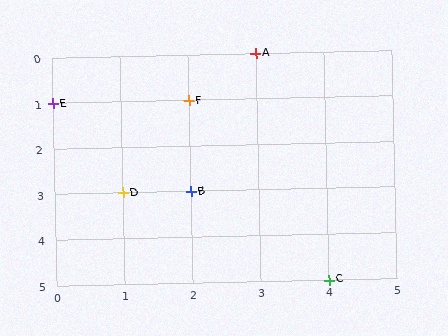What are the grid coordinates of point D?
Point D is at grid coordinates (1, 3).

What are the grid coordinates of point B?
Point B is at grid coordinates (2, 3).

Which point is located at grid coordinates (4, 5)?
Point C is at (4, 5).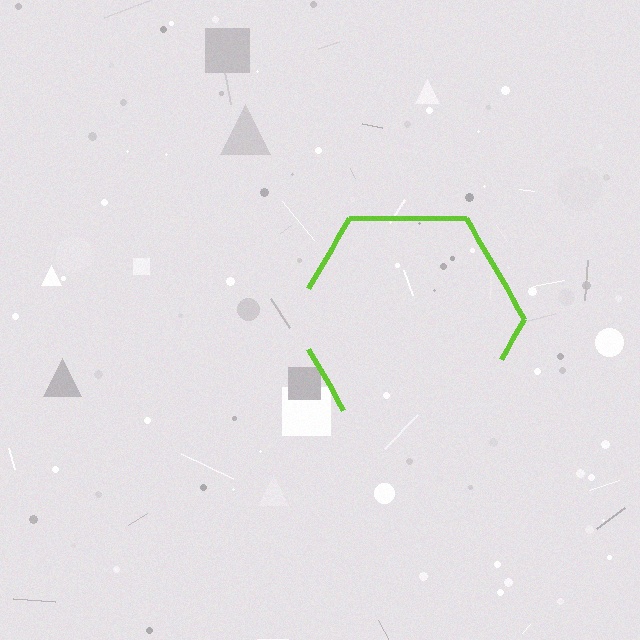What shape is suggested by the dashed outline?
The dashed outline suggests a hexagon.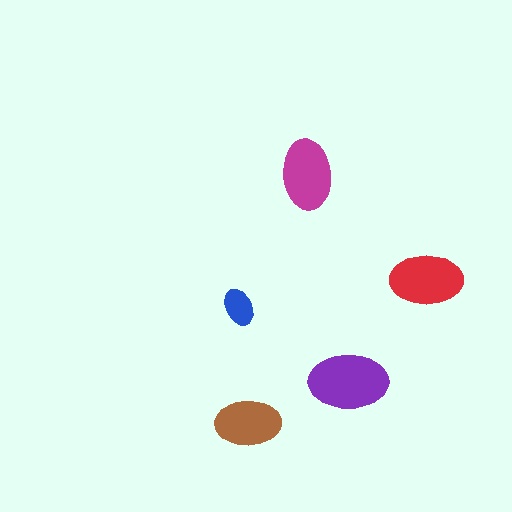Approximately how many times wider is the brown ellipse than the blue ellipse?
About 1.5 times wider.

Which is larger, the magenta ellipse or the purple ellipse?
The purple one.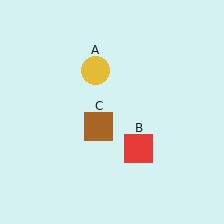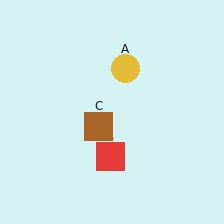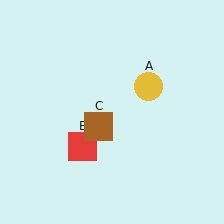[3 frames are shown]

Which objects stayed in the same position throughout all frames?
Brown square (object C) remained stationary.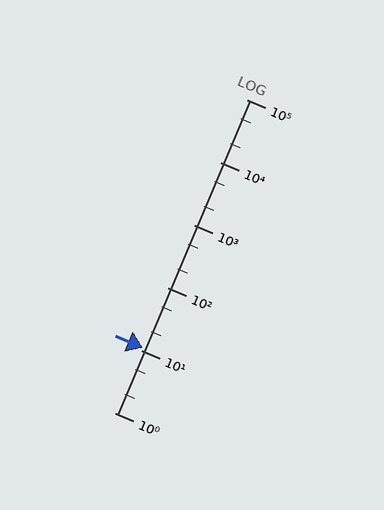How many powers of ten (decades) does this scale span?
The scale spans 5 decades, from 1 to 100000.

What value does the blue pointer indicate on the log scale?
The pointer indicates approximately 11.